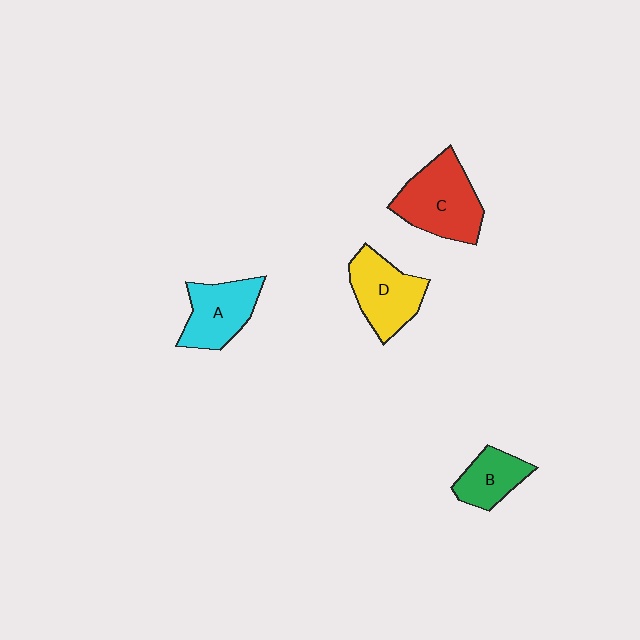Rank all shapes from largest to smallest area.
From largest to smallest: C (red), D (yellow), A (cyan), B (green).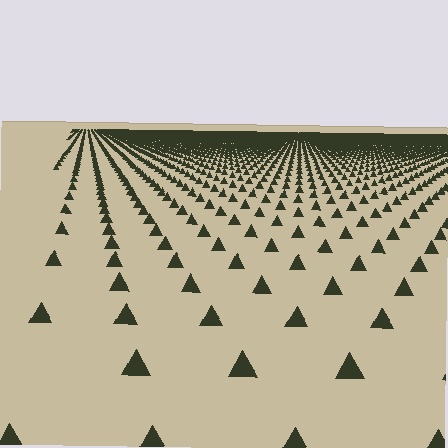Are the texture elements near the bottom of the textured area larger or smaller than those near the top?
Larger. Near the bottom, elements are closer to the viewer and appear at a bigger on-screen size.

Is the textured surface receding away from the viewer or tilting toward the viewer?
The surface is receding away from the viewer. Texture elements get smaller and denser toward the top.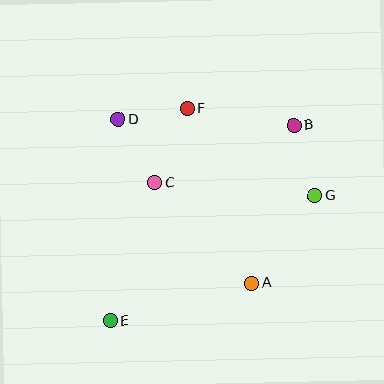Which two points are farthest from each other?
Points B and E are farthest from each other.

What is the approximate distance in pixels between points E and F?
The distance between E and F is approximately 226 pixels.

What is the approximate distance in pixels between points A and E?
The distance between A and E is approximately 146 pixels.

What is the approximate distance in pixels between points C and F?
The distance between C and F is approximately 82 pixels.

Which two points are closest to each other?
Points D and F are closest to each other.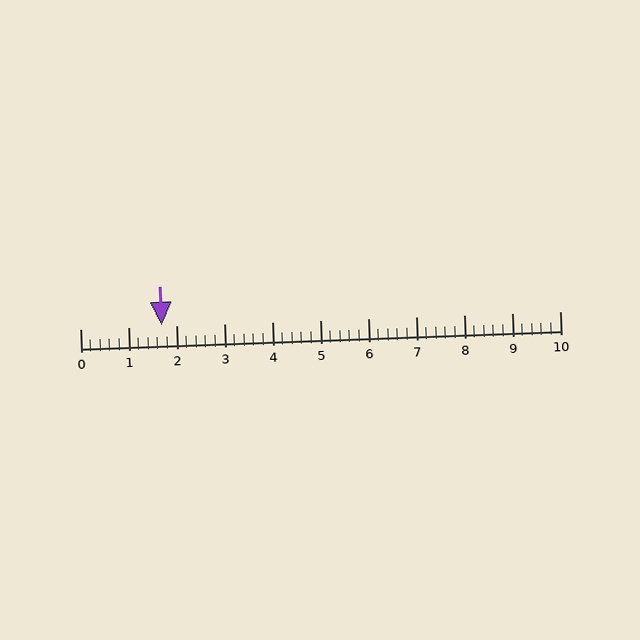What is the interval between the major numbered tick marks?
The major tick marks are spaced 1 units apart.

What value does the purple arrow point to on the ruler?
The purple arrow points to approximately 1.7.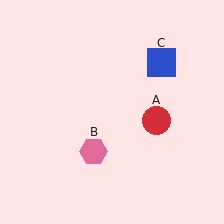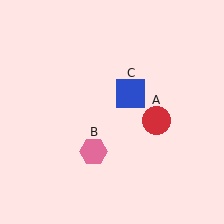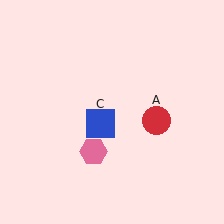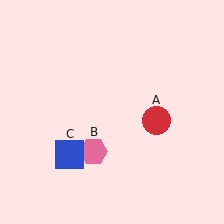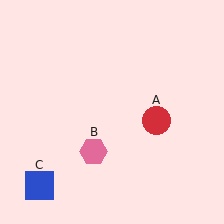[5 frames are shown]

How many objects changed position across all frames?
1 object changed position: blue square (object C).